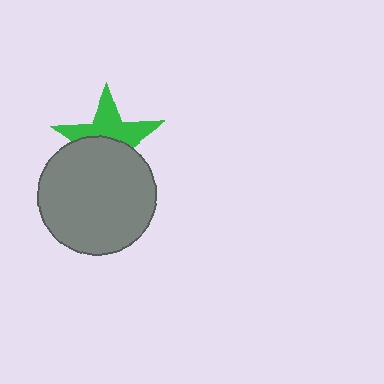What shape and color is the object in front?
The object in front is a gray circle.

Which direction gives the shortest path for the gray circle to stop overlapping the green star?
Moving down gives the shortest separation.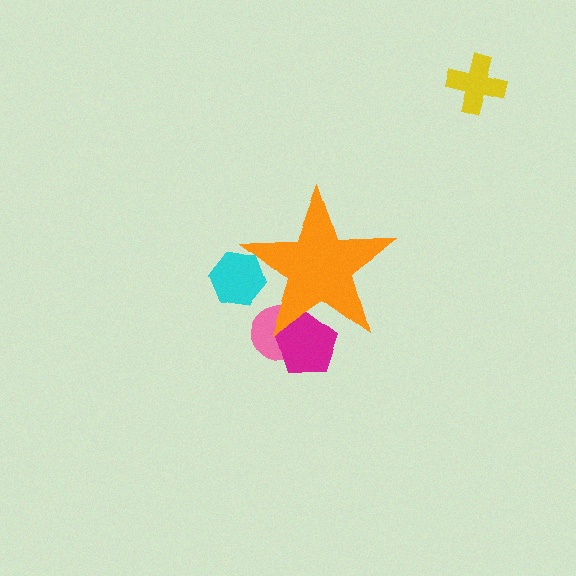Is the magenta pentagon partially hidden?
Yes, the magenta pentagon is partially hidden behind the orange star.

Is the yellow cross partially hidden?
No, the yellow cross is fully visible.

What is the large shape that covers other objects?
An orange star.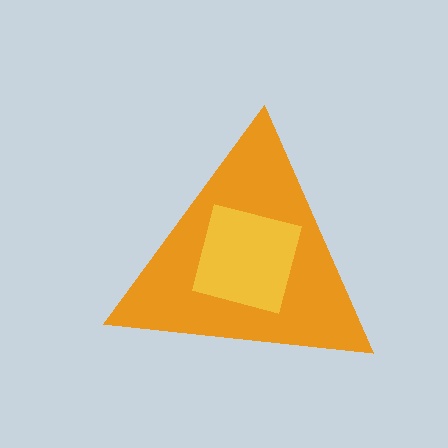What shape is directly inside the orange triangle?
The yellow square.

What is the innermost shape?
The yellow square.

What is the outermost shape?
The orange triangle.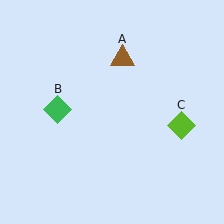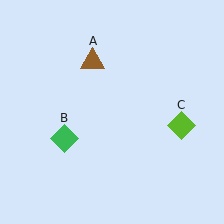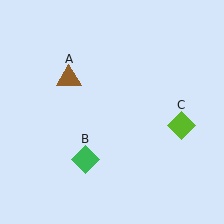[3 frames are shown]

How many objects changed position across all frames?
2 objects changed position: brown triangle (object A), green diamond (object B).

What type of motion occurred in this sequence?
The brown triangle (object A), green diamond (object B) rotated counterclockwise around the center of the scene.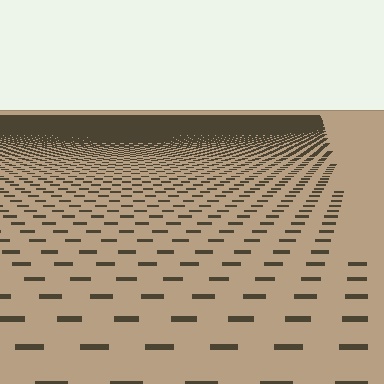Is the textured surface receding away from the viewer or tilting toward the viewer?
The surface is receding away from the viewer. Texture elements get smaller and denser toward the top.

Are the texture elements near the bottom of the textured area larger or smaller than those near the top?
Larger. Near the bottom, elements are closer to the viewer and appear at a bigger on-screen size.